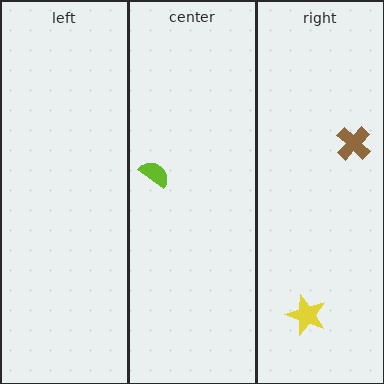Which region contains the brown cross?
The right region.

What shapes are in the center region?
The lime semicircle.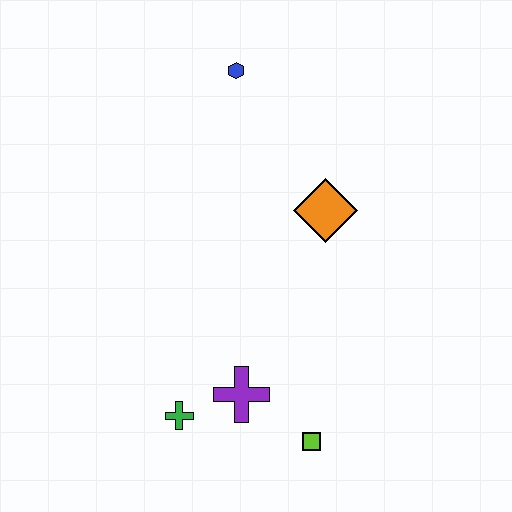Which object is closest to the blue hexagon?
The orange diamond is closest to the blue hexagon.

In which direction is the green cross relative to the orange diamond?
The green cross is below the orange diamond.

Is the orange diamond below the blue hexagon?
Yes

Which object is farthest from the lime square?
The blue hexagon is farthest from the lime square.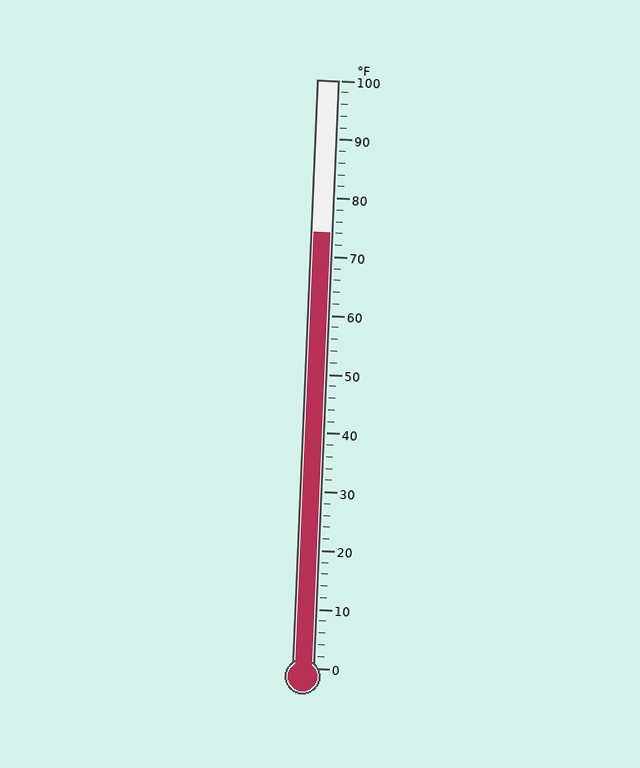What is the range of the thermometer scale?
The thermometer scale ranges from 0°F to 100°F.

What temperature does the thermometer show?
The thermometer shows approximately 74°F.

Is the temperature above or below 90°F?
The temperature is below 90°F.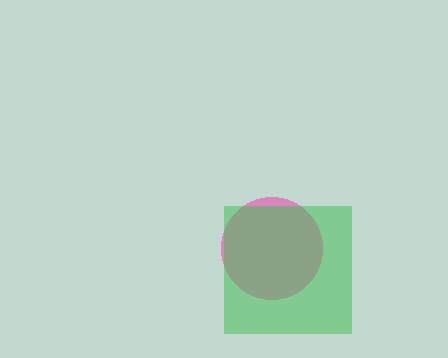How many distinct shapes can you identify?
There are 2 distinct shapes: a pink circle, a green square.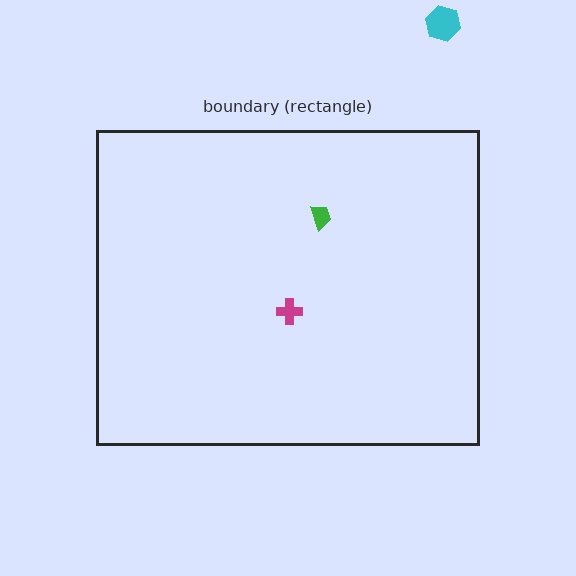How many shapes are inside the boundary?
2 inside, 1 outside.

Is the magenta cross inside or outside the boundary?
Inside.